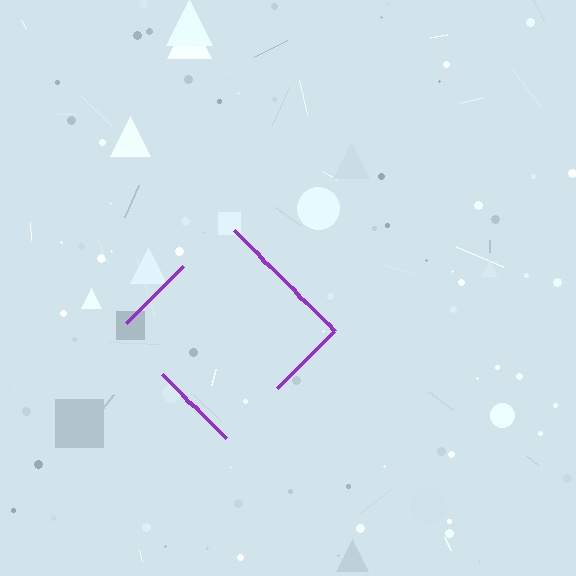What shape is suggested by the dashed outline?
The dashed outline suggests a diamond.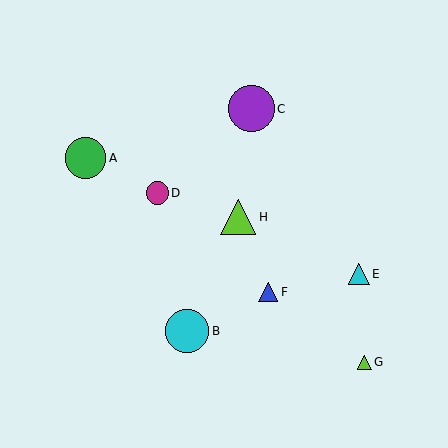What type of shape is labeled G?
Shape G is a lime triangle.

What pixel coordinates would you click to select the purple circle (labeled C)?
Click at (251, 109) to select the purple circle C.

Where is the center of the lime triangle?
The center of the lime triangle is at (364, 362).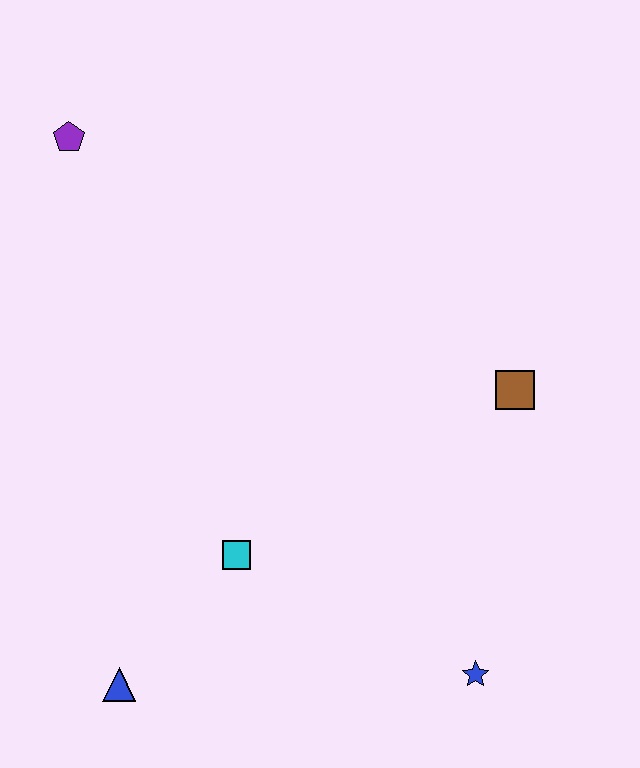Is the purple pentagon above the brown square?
Yes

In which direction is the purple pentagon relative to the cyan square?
The purple pentagon is above the cyan square.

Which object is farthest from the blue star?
The purple pentagon is farthest from the blue star.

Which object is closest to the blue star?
The cyan square is closest to the blue star.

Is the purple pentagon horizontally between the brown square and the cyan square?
No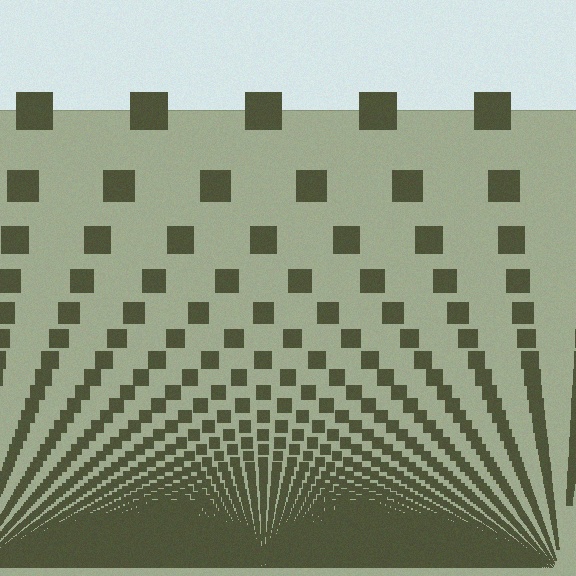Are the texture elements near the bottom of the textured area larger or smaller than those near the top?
Smaller. The gradient is inverted — elements near the bottom are smaller and denser.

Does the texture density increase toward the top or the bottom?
Density increases toward the bottom.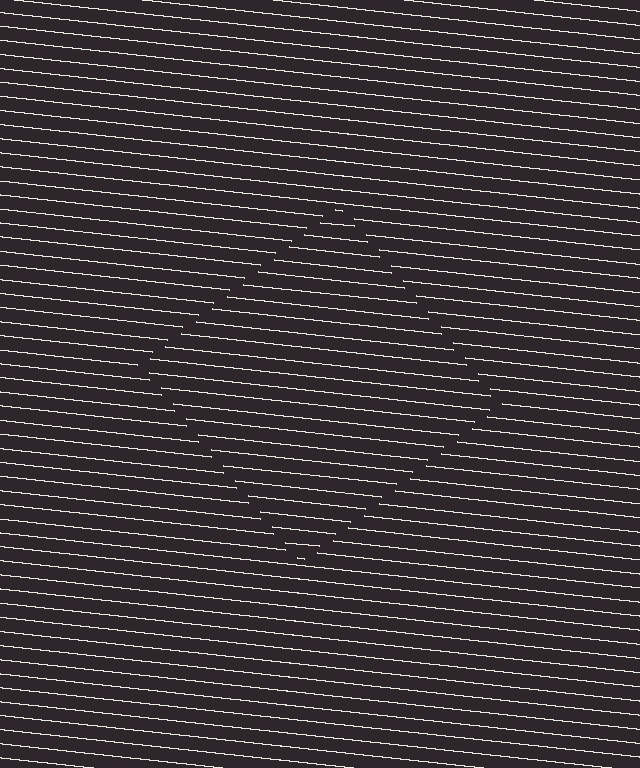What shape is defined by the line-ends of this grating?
An illusory square. The interior of the shape contains the same grating, shifted by half a period — the contour is defined by the phase discontinuity where line-ends from the inner and outer gratings abut.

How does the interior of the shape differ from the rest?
The interior of the shape contains the same grating, shifted by half a period — the contour is defined by the phase discontinuity where line-ends from the inner and outer gratings abut.